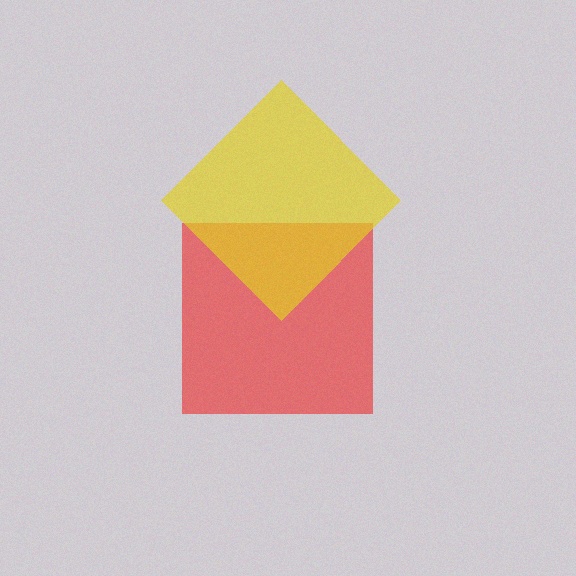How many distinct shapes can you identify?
There are 2 distinct shapes: a red square, a yellow diamond.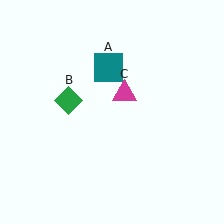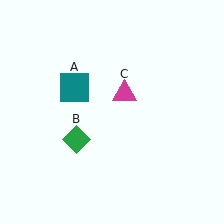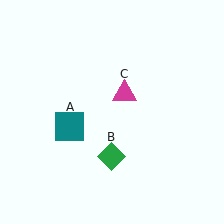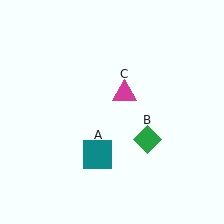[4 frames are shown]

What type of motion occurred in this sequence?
The teal square (object A), green diamond (object B) rotated counterclockwise around the center of the scene.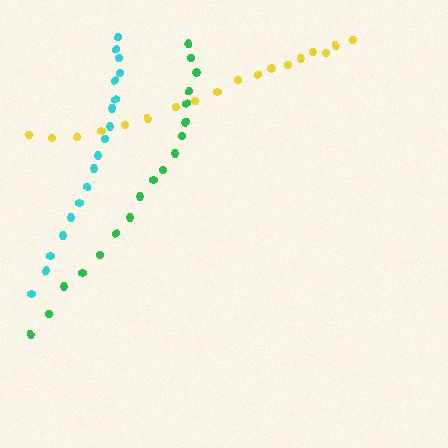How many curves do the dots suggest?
There are 3 distinct paths.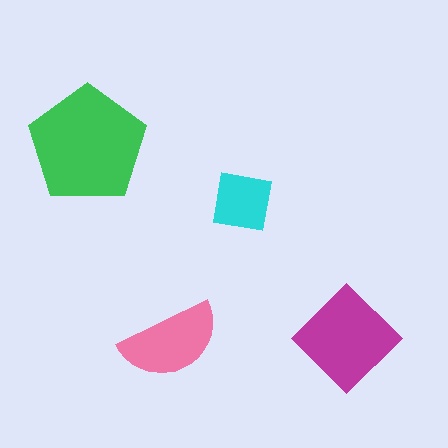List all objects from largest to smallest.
The green pentagon, the magenta diamond, the pink semicircle, the cyan square.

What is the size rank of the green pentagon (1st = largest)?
1st.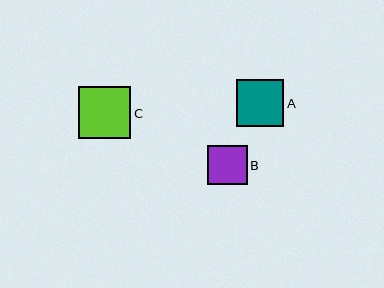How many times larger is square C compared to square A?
Square C is approximately 1.1 times the size of square A.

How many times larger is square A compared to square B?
Square A is approximately 1.2 times the size of square B.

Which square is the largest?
Square C is the largest with a size of approximately 53 pixels.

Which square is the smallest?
Square B is the smallest with a size of approximately 40 pixels.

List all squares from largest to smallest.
From largest to smallest: C, A, B.